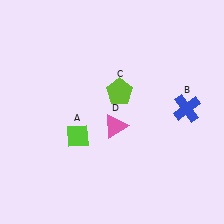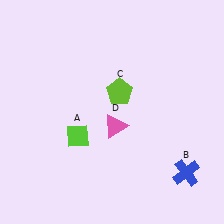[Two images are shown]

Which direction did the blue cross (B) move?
The blue cross (B) moved down.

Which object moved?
The blue cross (B) moved down.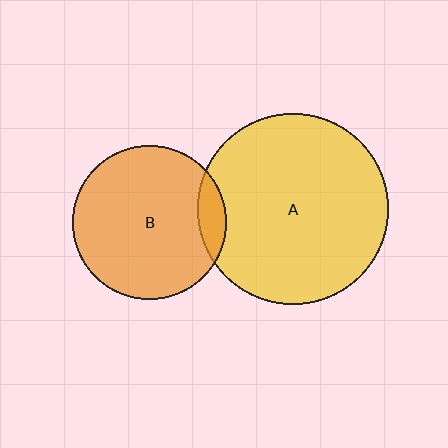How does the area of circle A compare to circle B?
Approximately 1.5 times.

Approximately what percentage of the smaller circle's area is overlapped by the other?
Approximately 10%.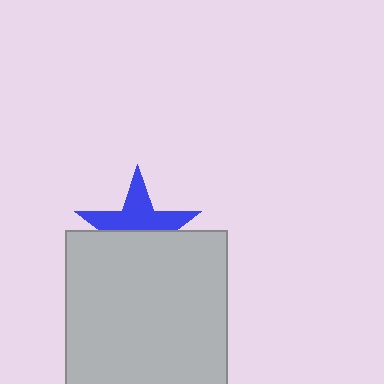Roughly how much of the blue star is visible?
About half of it is visible (roughly 50%).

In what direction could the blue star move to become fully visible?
The blue star could move up. That would shift it out from behind the light gray rectangle entirely.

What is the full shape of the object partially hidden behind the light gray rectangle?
The partially hidden object is a blue star.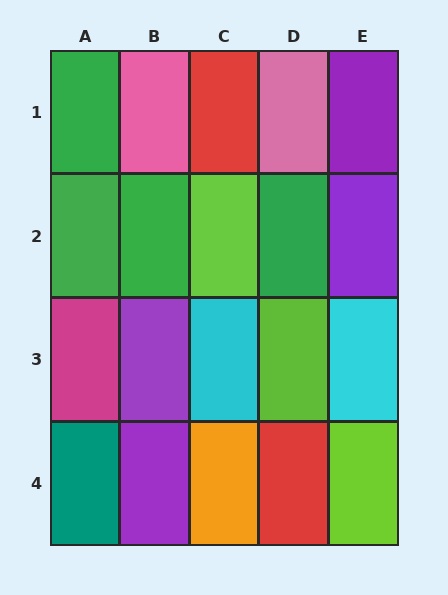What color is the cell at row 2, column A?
Green.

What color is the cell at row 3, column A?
Magenta.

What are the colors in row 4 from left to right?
Teal, purple, orange, red, lime.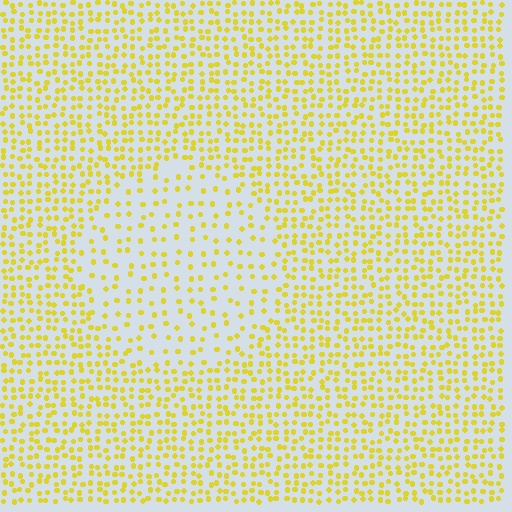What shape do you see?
I see a circle.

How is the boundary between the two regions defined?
The boundary is defined by a change in element density (approximately 2.1x ratio). All elements are the same color, size, and shape.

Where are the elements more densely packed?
The elements are more densely packed outside the circle boundary.